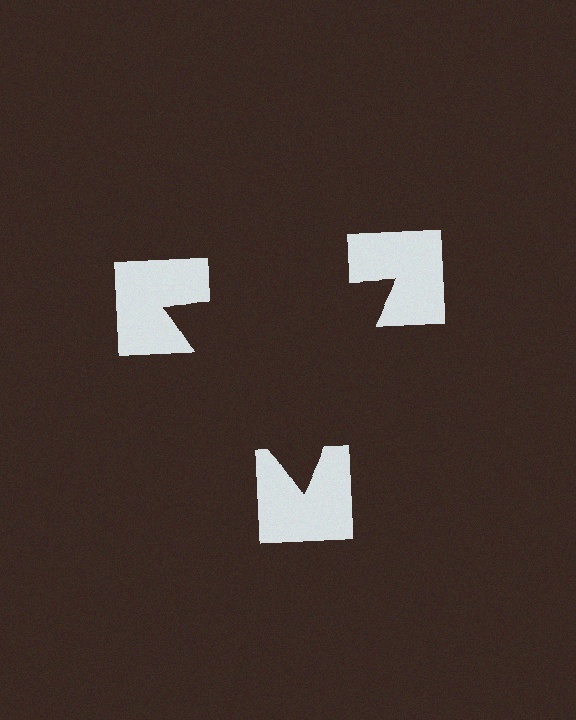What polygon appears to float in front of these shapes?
An illusory triangle — its edges are inferred from the aligned wedge cuts in the notched squares, not physically drawn.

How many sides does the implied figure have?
3 sides.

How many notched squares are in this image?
There are 3 — one at each vertex of the illusory triangle.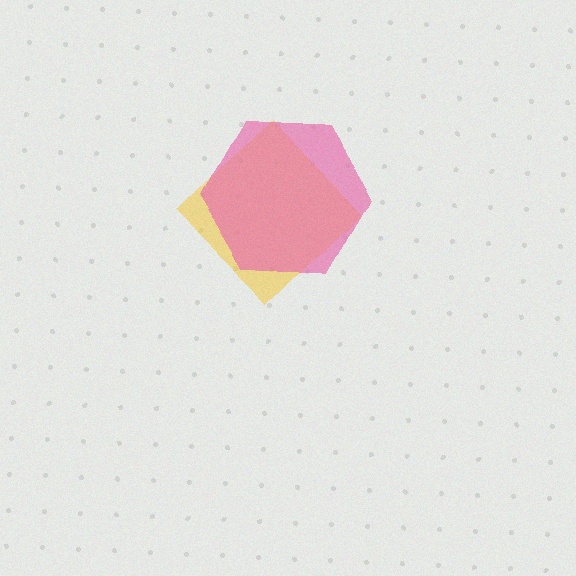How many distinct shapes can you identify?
There are 2 distinct shapes: a yellow diamond, a pink hexagon.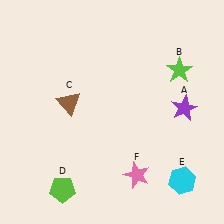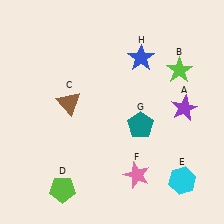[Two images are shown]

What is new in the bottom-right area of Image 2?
A teal pentagon (G) was added in the bottom-right area of Image 2.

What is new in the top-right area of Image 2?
A blue star (H) was added in the top-right area of Image 2.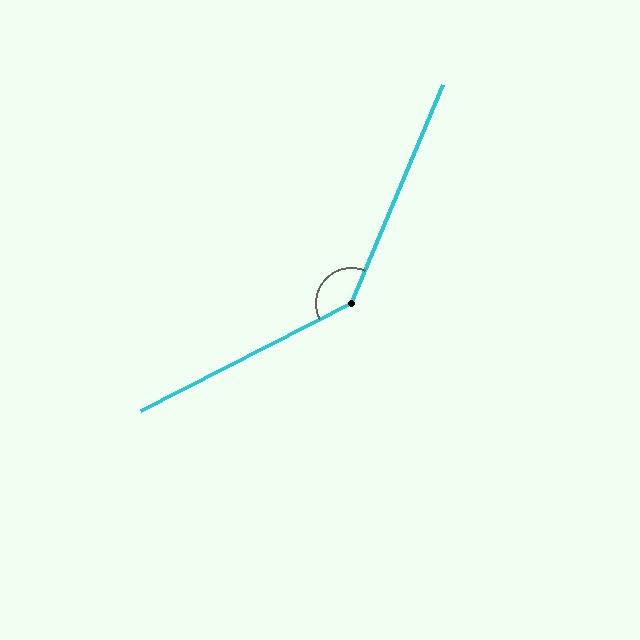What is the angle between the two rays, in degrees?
Approximately 140 degrees.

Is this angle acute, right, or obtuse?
It is obtuse.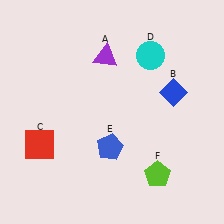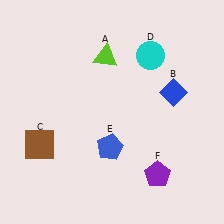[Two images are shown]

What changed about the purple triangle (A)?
In Image 1, A is purple. In Image 2, it changed to lime.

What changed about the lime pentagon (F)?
In Image 1, F is lime. In Image 2, it changed to purple.